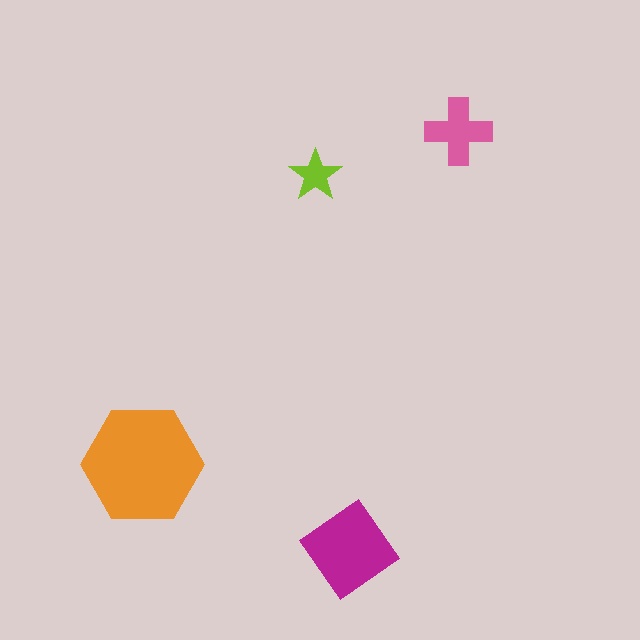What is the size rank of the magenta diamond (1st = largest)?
2nd.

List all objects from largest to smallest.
The orange hexagon, the magenta diamond, the pink cross, the lime star.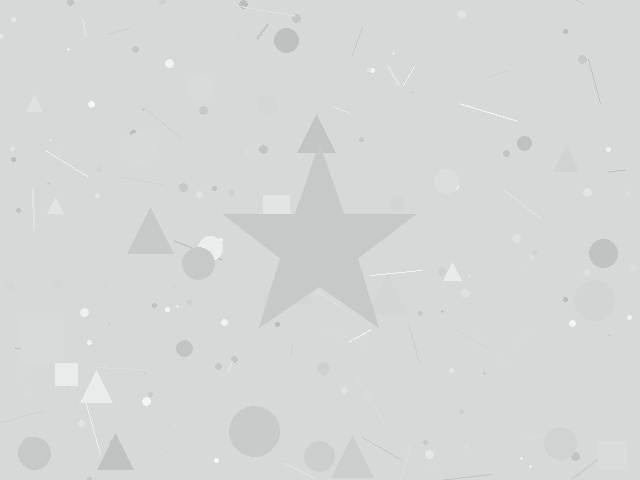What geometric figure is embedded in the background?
A star is embedded in the background.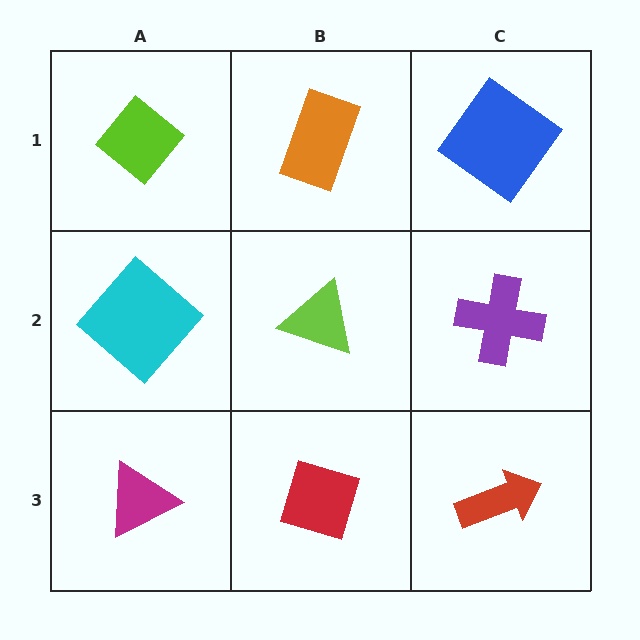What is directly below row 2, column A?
A magenta triangle.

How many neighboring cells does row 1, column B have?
3.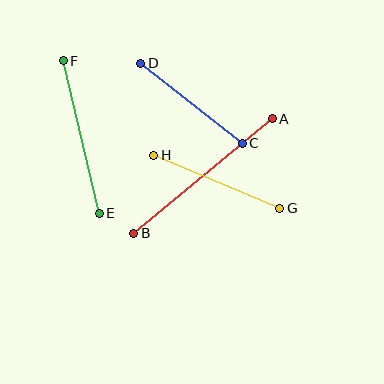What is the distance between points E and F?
The distance is approximately 157 pixels.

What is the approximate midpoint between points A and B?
The midpoint is at approximately (203, 176) pixels.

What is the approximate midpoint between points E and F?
The midpoint is at approximately (81, 137) pixels.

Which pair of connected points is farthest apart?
Points A and B are farthest apart.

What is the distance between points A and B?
The distance is approximately 180 pixels.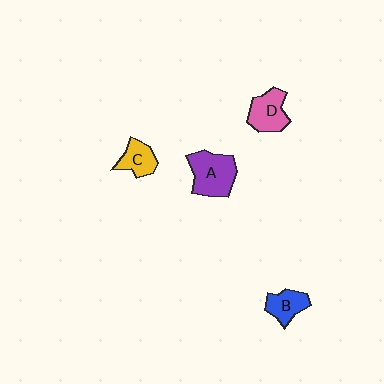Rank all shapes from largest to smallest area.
From largest to smallest: A (purple), D (pink), C (yellow), B (blue).